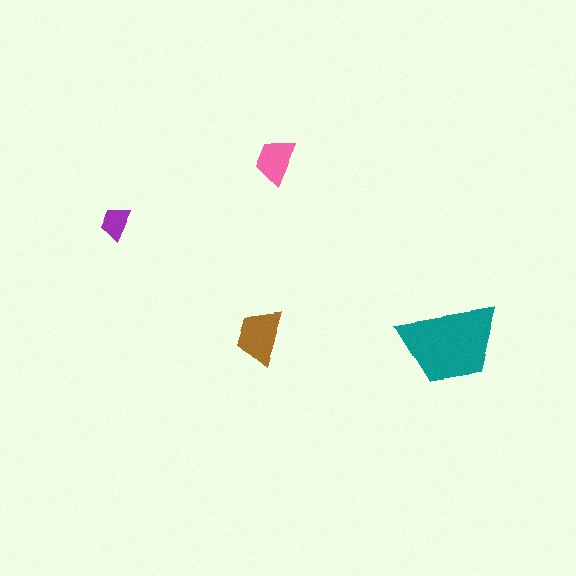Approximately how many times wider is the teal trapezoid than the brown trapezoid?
About 2 times wider.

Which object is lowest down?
The teal trapezoid is bottommost.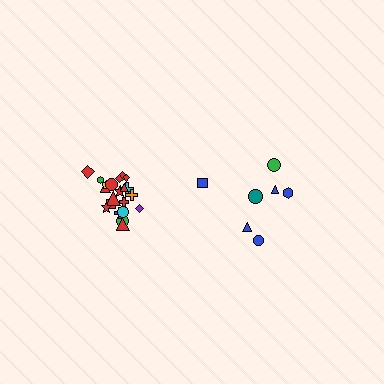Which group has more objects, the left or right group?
The left group.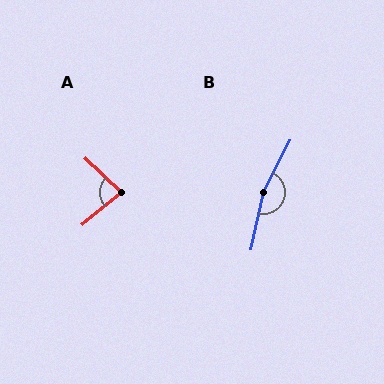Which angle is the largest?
B, at approximately 165 degrees.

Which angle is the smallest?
A, at approximately 83 degrees.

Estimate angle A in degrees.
Approximately 83 degrees.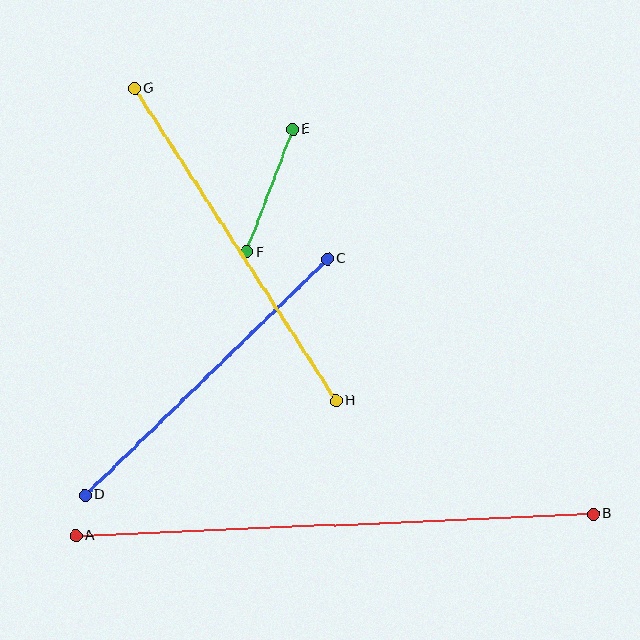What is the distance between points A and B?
The distance is approximately 518 pixels.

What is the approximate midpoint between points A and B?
The midpoint is at approximately (335, 525) pixels.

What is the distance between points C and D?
The distance is approximately 338 pixels.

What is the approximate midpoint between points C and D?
The midpoint is at approximately (206, 377) pixels.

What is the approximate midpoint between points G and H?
The midpoint is at approximately (235, 245) pixels.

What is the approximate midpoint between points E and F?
The midpoint is at approximately (270, 191) pixels.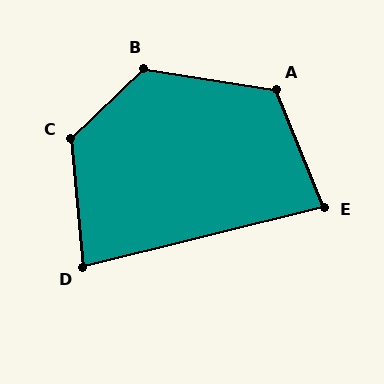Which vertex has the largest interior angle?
C, at approximately 128 degrees.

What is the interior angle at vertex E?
Approximately 82 degrees (acute).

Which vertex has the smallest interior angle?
D, at approximately 81 degrees.